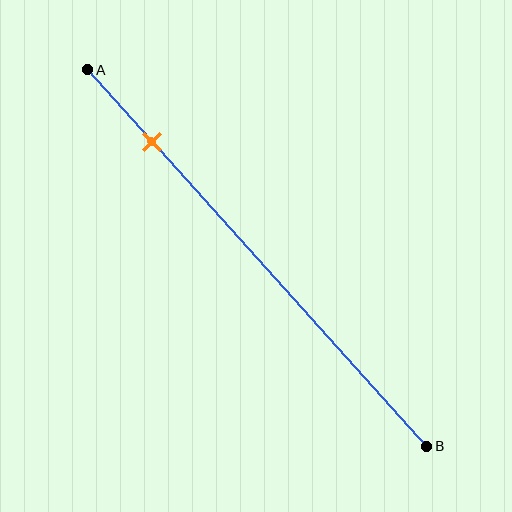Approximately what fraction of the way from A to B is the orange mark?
The orange mark is approximately 20% of the way from A to B.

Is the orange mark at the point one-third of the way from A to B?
No, the mark is at about 20% from A, not at the 33% one-third point.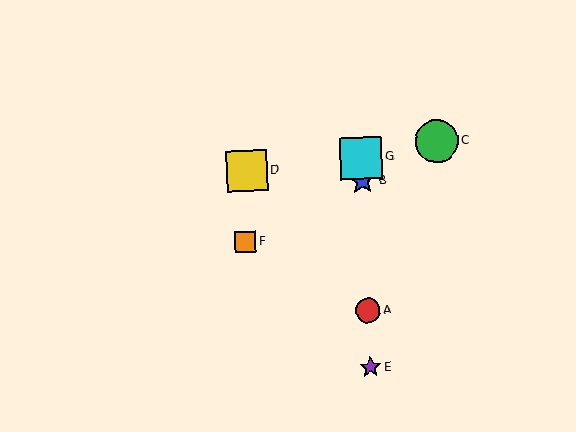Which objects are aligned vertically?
Objects A, B, E, G are aligned vertically.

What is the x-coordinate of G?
Object G is at x≈361.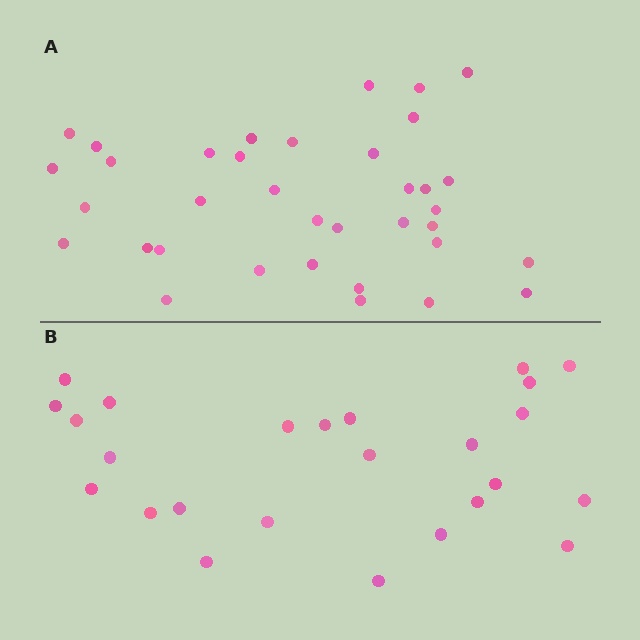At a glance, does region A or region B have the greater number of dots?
Region A (the top region) has more dots.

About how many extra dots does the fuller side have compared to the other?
Region A has roughly 12 or so more dots than region B.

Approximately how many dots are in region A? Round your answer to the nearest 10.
About 40 dots. (The exact count is 36, which rounds to 40.)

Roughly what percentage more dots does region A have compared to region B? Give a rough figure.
About 45% more.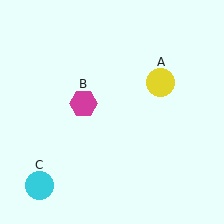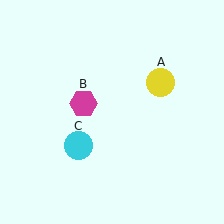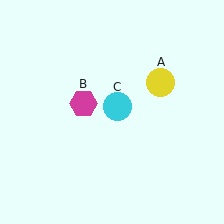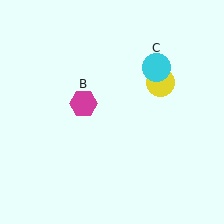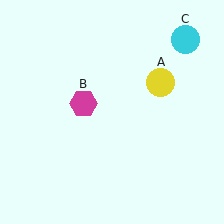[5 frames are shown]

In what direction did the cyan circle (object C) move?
The cyan circle (object C) moved up and to the right.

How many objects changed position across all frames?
1 object changed position: cyan circle (object C).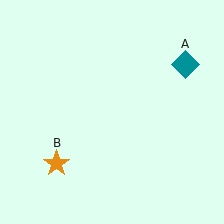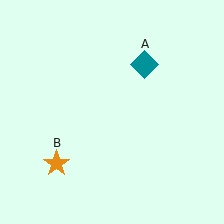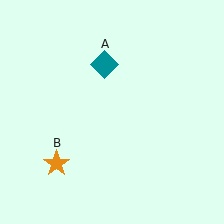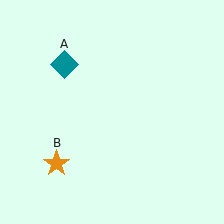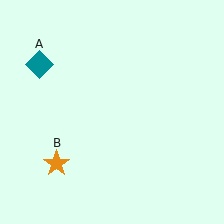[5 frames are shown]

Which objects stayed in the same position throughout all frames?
Orange star (object B) remained stationary.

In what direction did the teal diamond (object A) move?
The teal diamond (object A) moved left.